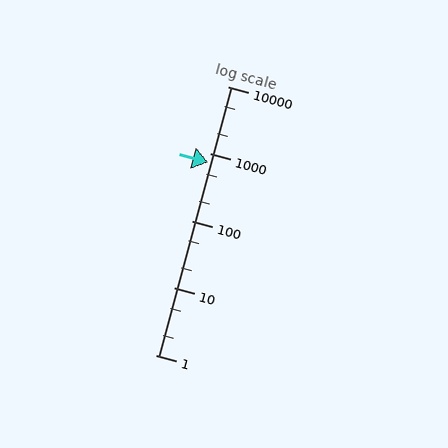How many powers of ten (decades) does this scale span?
The scale spans 4 decades, from 1 to 10000.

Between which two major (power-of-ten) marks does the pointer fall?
The pointer is between 100 and 1000.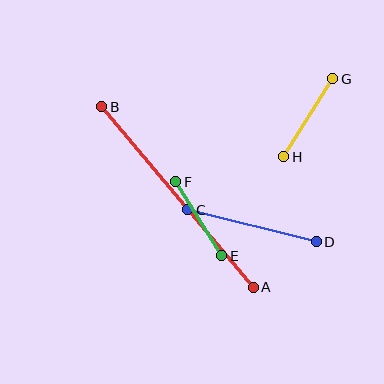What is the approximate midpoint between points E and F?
The midpoint is at approximately (199, 219) pixels.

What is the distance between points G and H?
The distance is approximately 92 pixels.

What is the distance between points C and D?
The distance is approximately 133 pixels.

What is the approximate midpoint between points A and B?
The midpoint is at approximately (178, 197) pixels.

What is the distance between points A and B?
The distance is approximately 236 pixels.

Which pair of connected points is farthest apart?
Points A and B are farthest apart.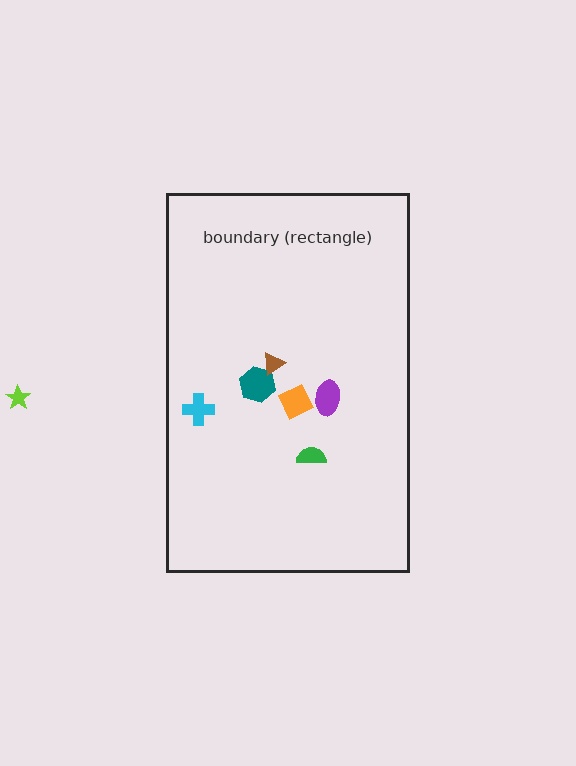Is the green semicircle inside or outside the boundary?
Inside.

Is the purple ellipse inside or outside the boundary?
Inside.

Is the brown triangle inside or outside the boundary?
Inside.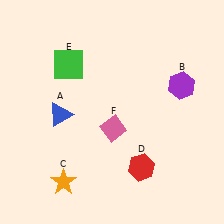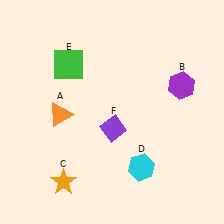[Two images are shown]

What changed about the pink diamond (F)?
In Image 1, F is pink. In Image 2, it changed to purple.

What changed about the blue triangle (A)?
In Image 1, A is blue. In Image 2, it changed to orange.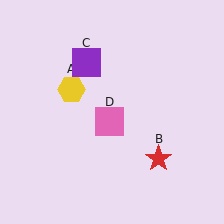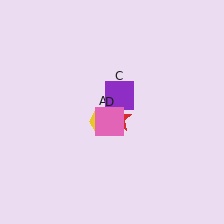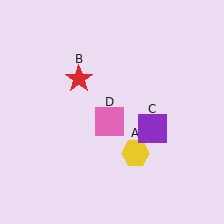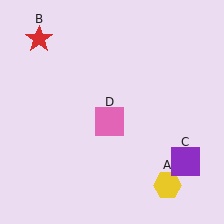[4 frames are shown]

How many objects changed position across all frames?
3 objects changed position: yellow hexagon (object A), red star (object B), purple square (object C).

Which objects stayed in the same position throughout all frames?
Pink square (object D) remained stationary.